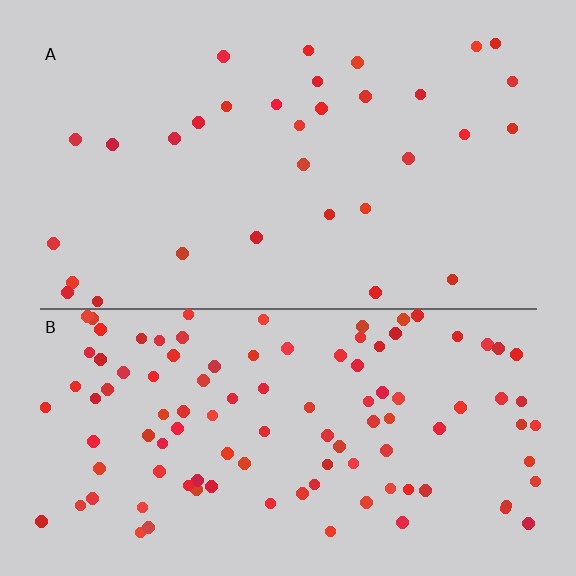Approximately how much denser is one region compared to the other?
Approximately 3.4× — region B over region A.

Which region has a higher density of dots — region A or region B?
B (the bottom).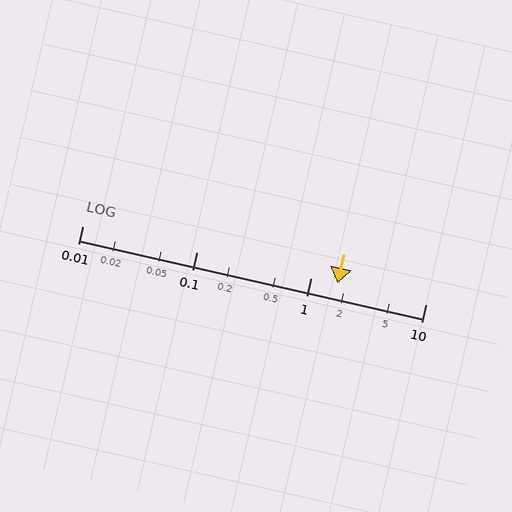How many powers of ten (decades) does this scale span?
The scale spans 3 decades, from 0.01 to 10.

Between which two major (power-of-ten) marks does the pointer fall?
The pointer is between 1 and 10.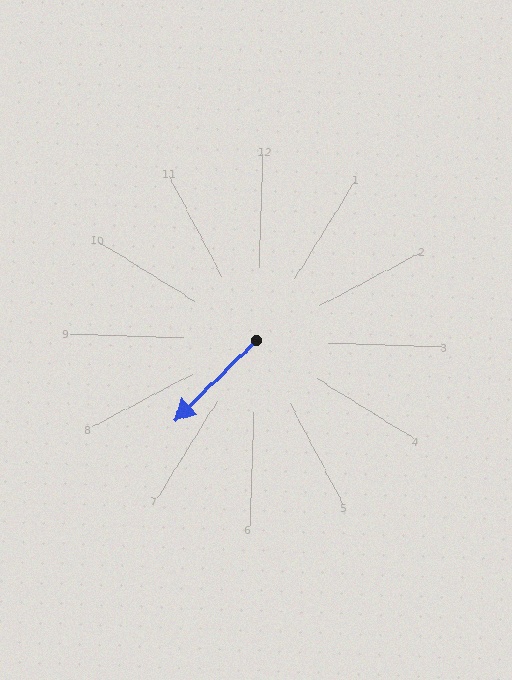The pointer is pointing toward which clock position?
Roughly 7 o'clock.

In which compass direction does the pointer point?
Southwest.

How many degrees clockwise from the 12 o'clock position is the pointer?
Approximately 223 degrees.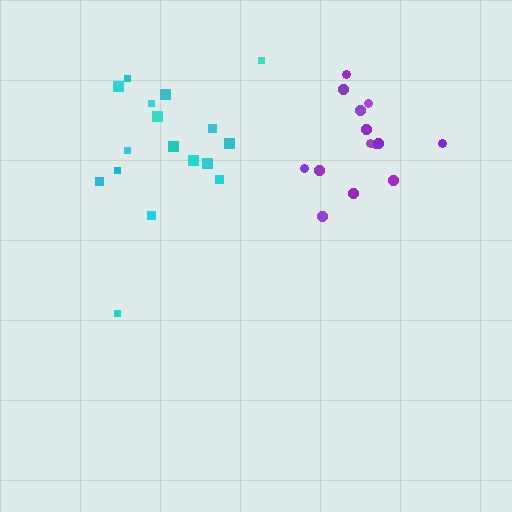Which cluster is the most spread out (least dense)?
Cyan.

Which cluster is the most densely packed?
Purple.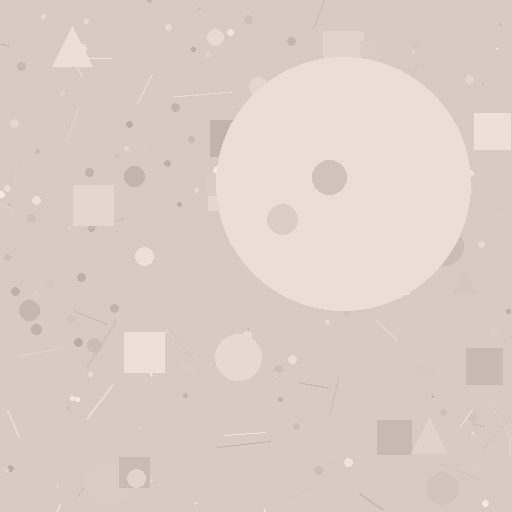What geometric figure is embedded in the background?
A circle is embedded in the background.